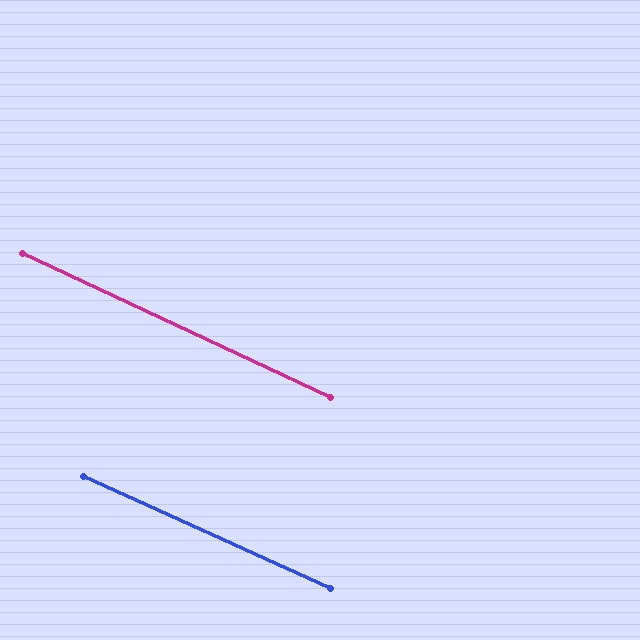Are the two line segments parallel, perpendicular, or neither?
Parallel — their directions differ by only 0.6°.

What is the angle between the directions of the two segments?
Approximately 1 degree.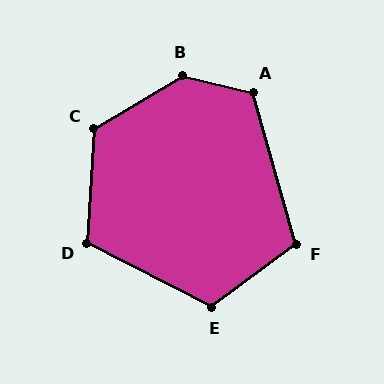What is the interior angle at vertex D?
Approximately 114 degrees (obtuse).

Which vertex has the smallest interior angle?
F, at approximately 111 degrees.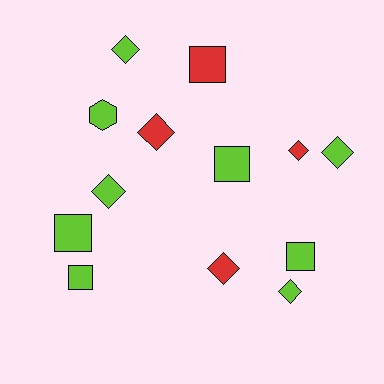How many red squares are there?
There is 1 red square.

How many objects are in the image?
There are 13 objects.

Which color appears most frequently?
Lime, with 9 objects.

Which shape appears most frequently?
Diamond, with 7 objects.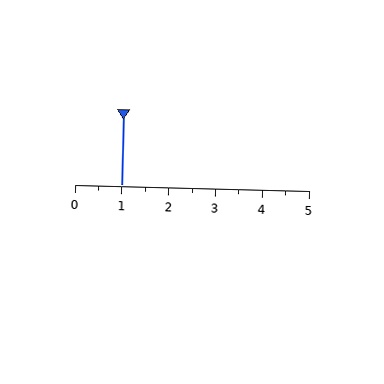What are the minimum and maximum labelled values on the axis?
The axis runs from 0 to 5.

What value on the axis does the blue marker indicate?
The marker indicates approximately 1.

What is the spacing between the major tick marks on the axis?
The major ticks are spaced 1 apart.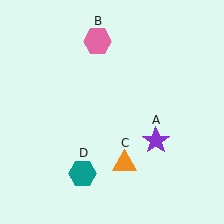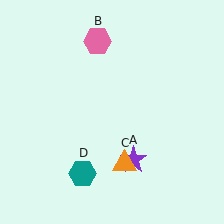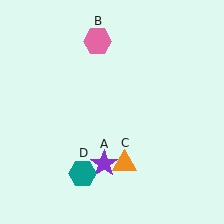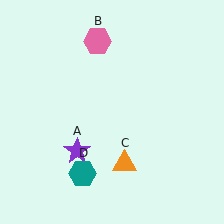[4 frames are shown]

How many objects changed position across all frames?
1 object changed position: purple star (object A).